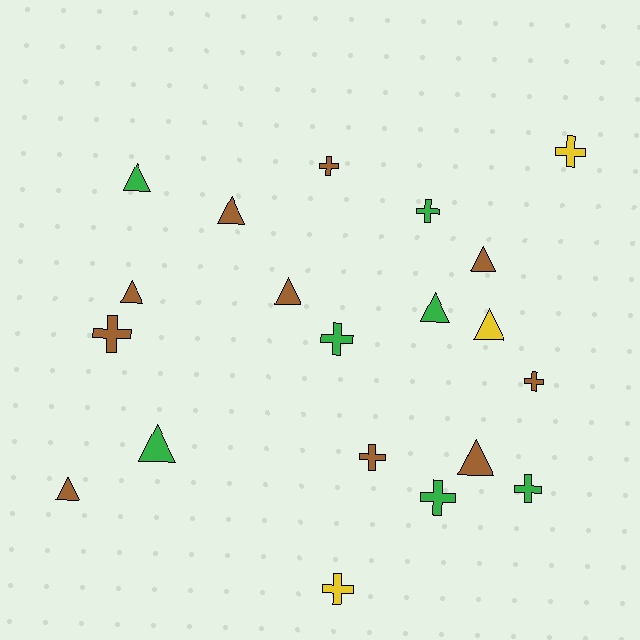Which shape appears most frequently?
Cross, with 10 objects.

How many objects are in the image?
There are 20 objects.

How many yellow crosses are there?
There are 2 yellow crosses.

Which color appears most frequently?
Brown, with 10 objects.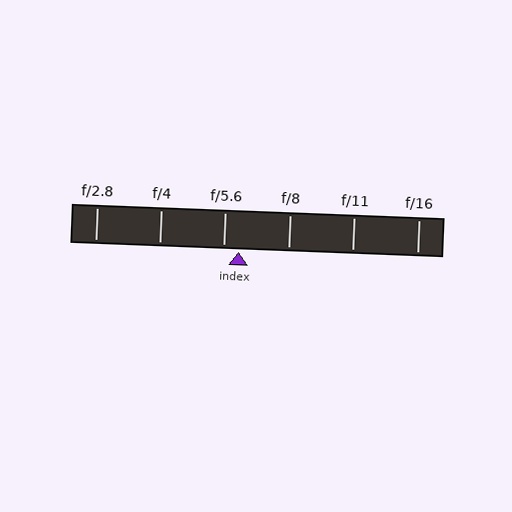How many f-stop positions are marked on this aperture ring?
There are 6 f-stop positions marked.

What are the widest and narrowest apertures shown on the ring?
The widest aperture shown is f/2.8 and the narrowest is f/16.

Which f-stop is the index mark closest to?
The index mark is closest to f/5.6.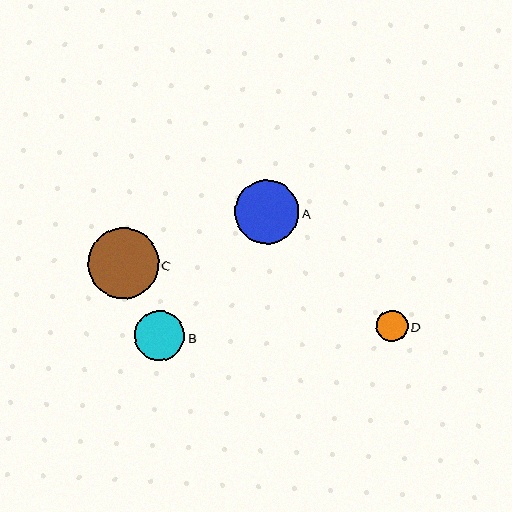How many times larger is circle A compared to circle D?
Circle A is approximately 2.0 times the size of circle D.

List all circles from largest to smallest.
From largest to smallest: C, A, B, D.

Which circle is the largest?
Circle C is the largest with a size of approximately 71 pixels.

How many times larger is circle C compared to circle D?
Circle C is approximately 2.3 times the size of circle D.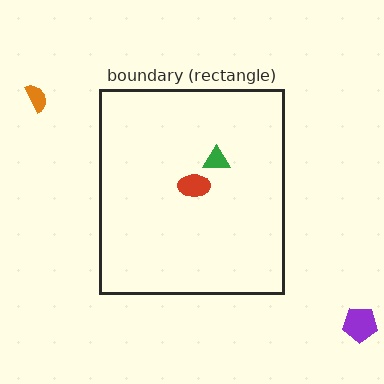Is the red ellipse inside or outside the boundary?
Inside.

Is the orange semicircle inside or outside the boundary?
Outside.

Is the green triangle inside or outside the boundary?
Inside.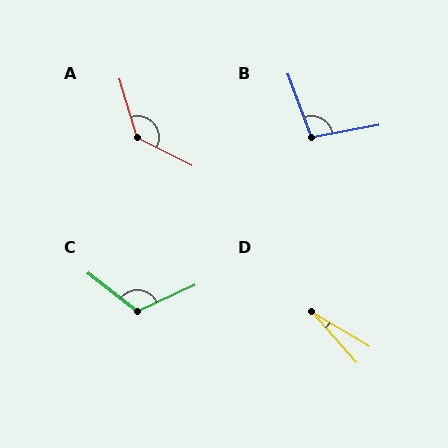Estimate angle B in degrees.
Approximately 100 degrees.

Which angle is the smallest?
D, at approximately 18 degrees.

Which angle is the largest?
A, at approximately 133 degrees.